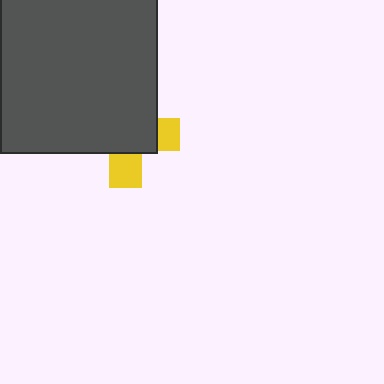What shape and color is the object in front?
The object in front is a dark gray square.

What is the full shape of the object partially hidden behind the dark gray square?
The partially hidden object is a yellow cross.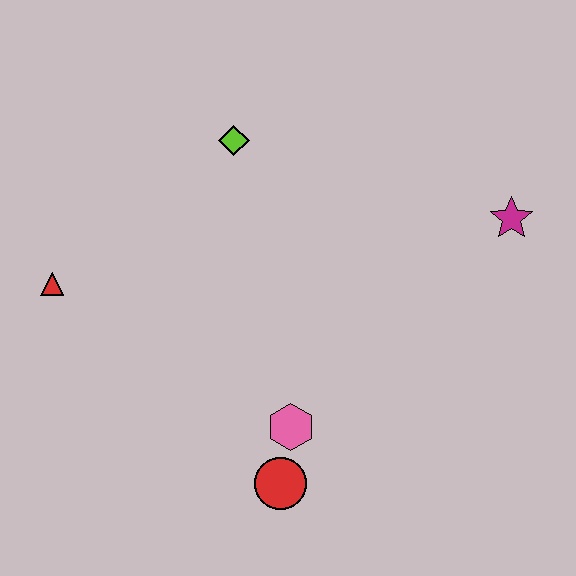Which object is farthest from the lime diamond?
The red circle is farthest from the lime diamond.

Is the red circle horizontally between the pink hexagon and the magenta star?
No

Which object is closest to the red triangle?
The lime diamond is closest to the red triangle.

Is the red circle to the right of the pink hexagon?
No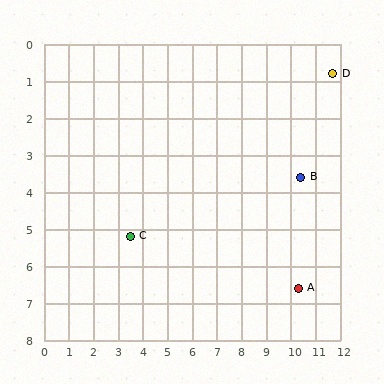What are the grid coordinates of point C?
Point C is at approximately (3.5, 5.2).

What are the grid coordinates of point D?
Point D is at approximately (11.7, 0.8).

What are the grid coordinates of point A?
Point A is at approximately (10.3, 6.6).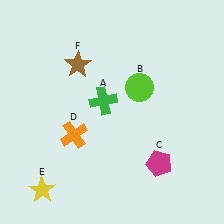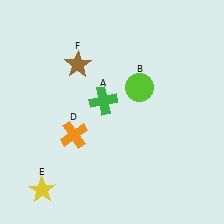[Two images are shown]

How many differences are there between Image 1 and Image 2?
There is 1 difference between the two images.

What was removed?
The magenta pentagon (C) was removed in Image 2.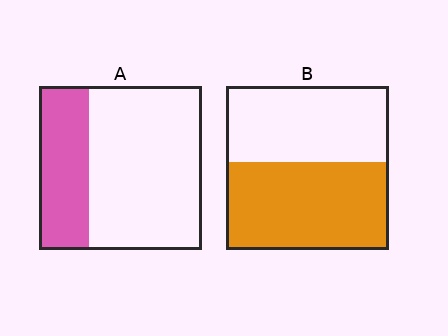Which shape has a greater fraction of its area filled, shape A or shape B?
Shape B.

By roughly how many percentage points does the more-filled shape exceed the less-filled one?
By roughly 25 percentage points (B over A).